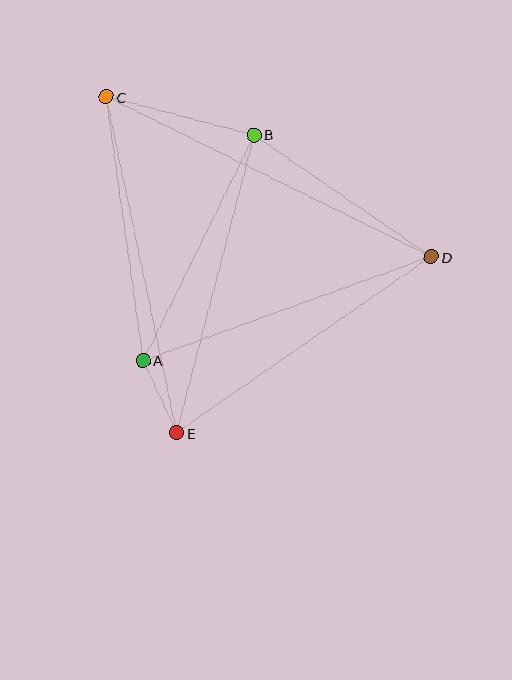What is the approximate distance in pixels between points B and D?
The distance between B and D is approximately 215 pixels.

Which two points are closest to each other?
Points A and E are closest to each other.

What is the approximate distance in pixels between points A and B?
The distance between A and B is approximately 251 pixels.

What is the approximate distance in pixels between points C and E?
The distance between C and E is approximately 344 pixels.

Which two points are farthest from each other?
Points C and D are farthest from each other.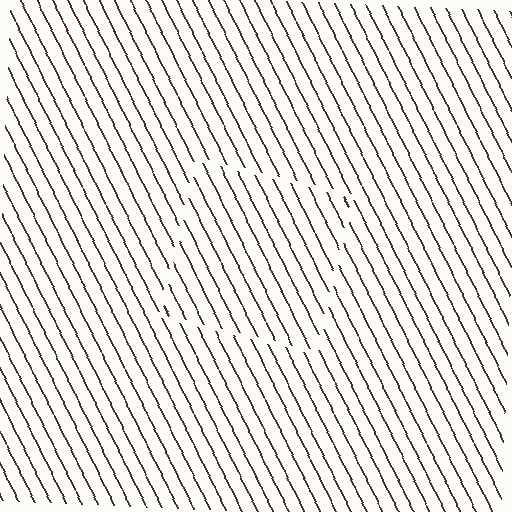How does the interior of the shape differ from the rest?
The interior of the shape contains the same grating, shifted by half a period — the contour is defined by the phase discontinuity where line-ends from the inner and outer gratings abut.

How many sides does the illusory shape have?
4 sides — the line-ends trace a square.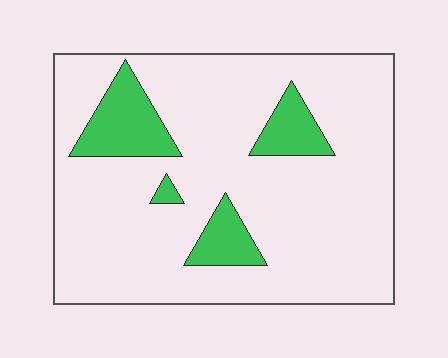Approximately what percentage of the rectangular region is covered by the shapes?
Approximately 15%.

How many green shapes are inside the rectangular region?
4.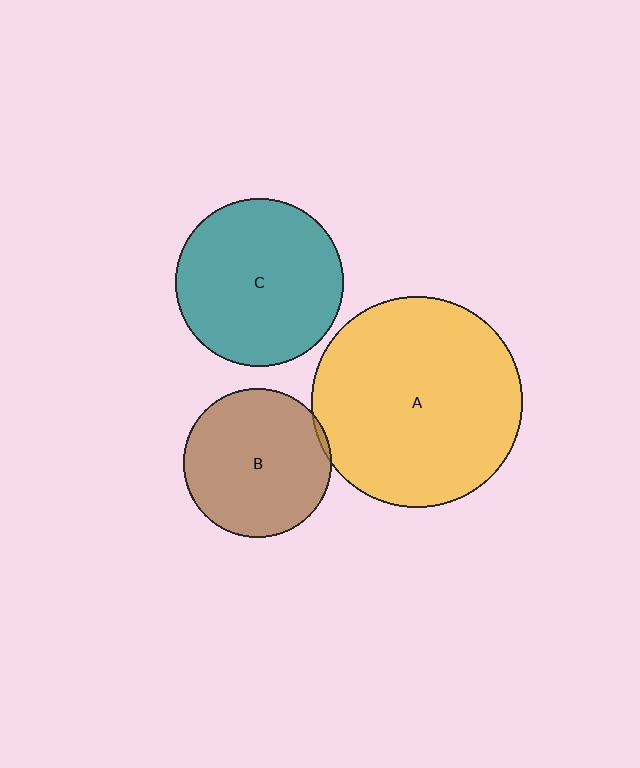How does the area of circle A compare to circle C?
Approximately 1.6 times.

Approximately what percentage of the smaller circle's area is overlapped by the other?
Approximately 5%.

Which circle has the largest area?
Circle A (yellow).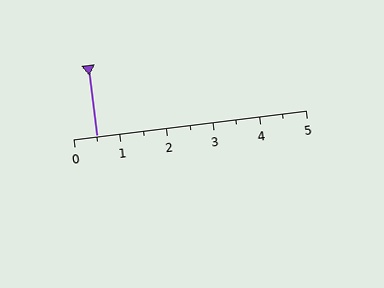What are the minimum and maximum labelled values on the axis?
The axis runs from 0 to 5.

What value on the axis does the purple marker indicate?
The marker indicates approximately 0.5.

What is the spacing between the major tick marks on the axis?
The major ticks are spaced 1 apart.